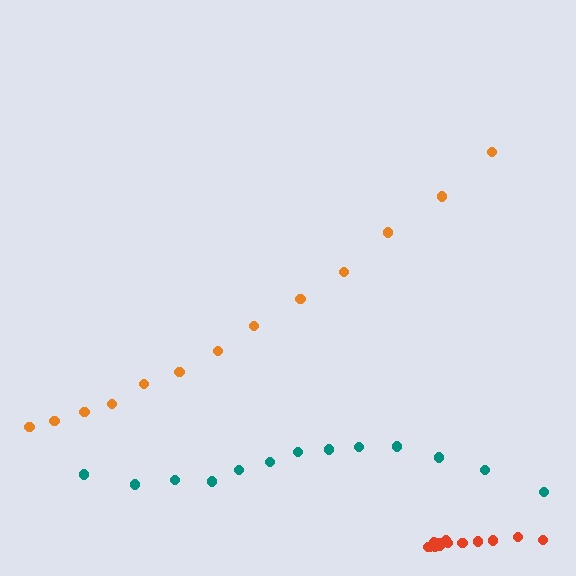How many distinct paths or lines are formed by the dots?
There are 3 distinct paths.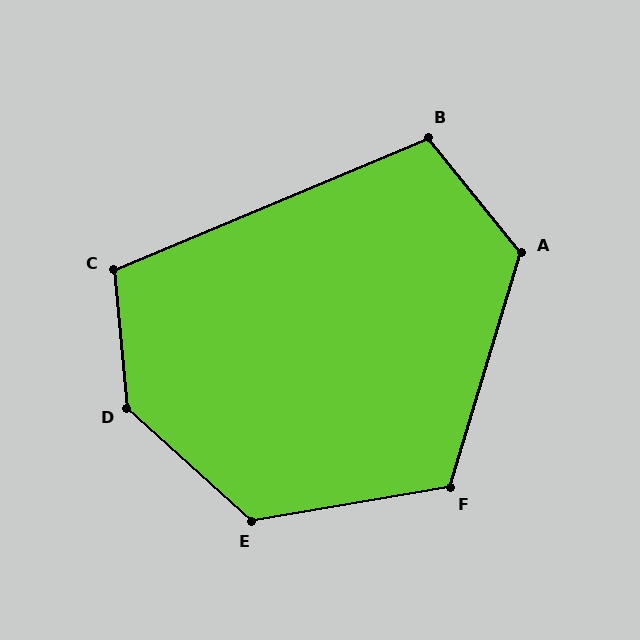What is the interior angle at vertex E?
Approximately 128 degrees (obtuse).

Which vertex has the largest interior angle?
D, at approximately 138 degrees.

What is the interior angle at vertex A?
Approximately 124 degrees (obtuse).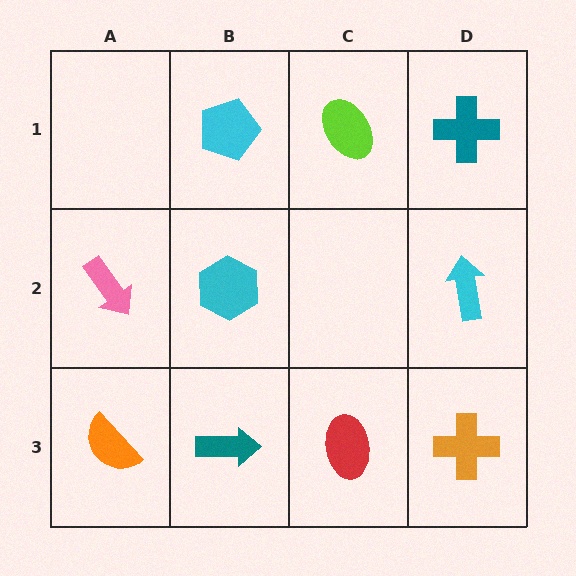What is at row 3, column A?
An orange semicircle.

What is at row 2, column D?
A cyan arrow.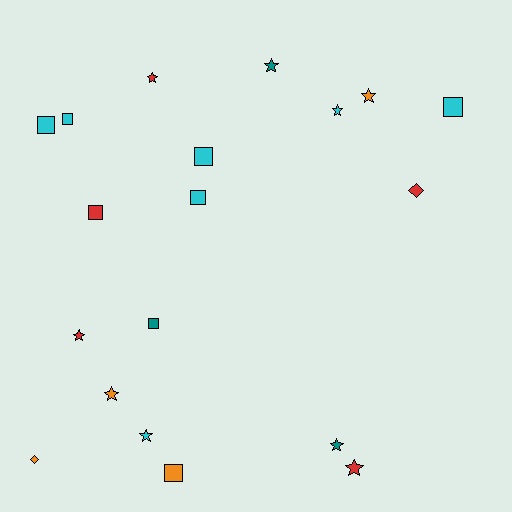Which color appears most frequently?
Cyan, with 7 objects.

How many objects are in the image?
There are 19 objects.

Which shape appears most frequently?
Star, with 9 objects.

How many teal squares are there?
There is 1 teal square.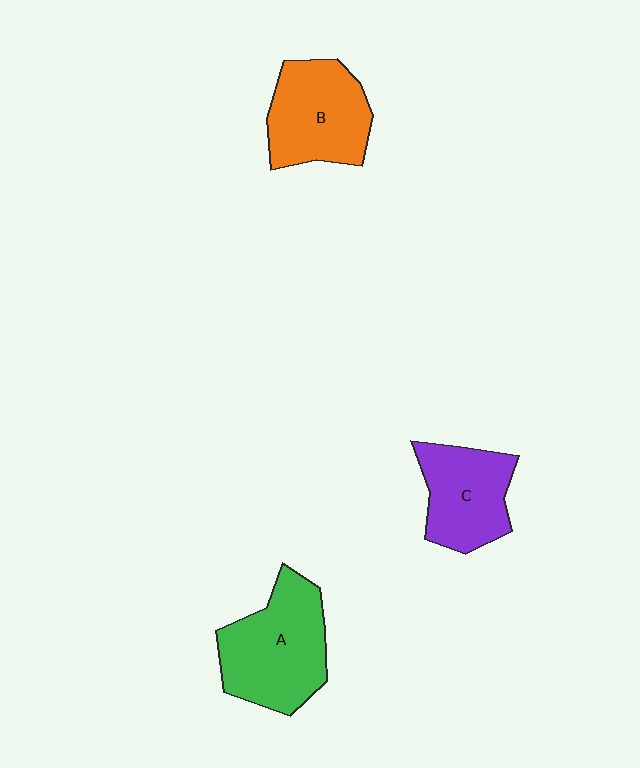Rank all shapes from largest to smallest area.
From largest to smallest: A (green), B (orange), C (purple).